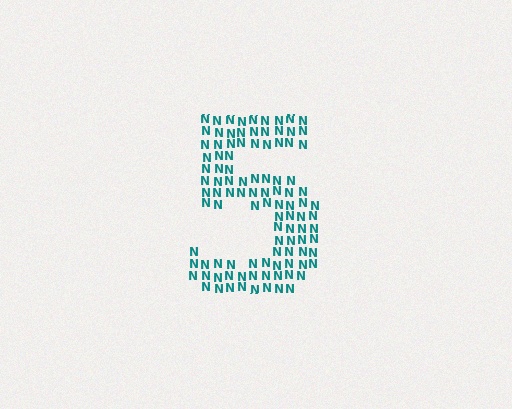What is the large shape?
The large shape is the digit 5.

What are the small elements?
The small elements are letter N's.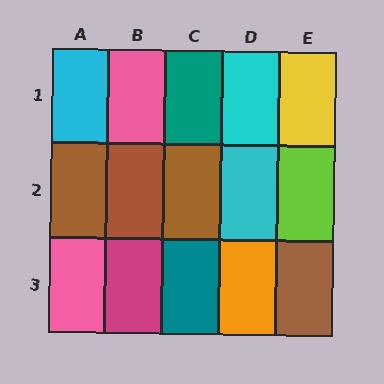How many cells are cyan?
3 cells are cyan.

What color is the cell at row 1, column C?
Teal.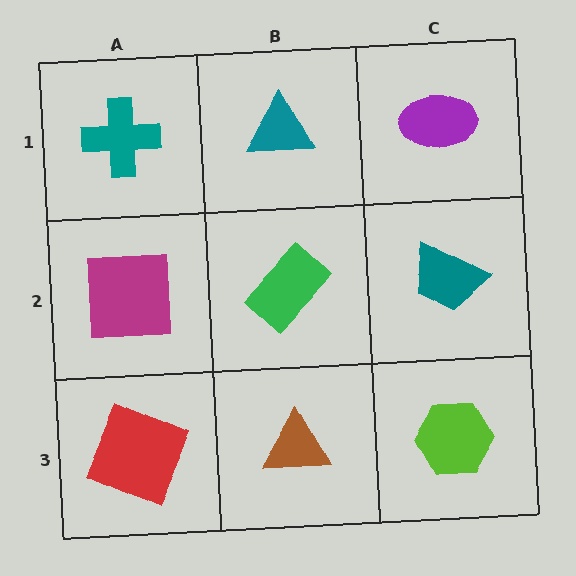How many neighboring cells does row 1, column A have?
2.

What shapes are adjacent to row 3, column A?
A magenta square (row 2, column A), a brown triangle (row 3, column B).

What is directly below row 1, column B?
A green rectangle.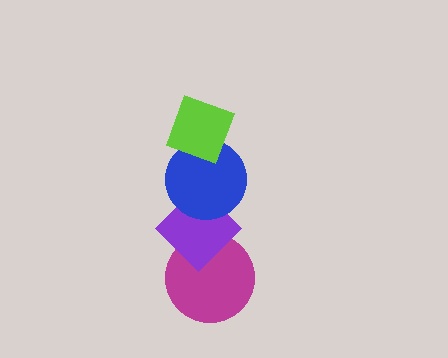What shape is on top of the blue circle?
The lime diamond is on top of the blue circle.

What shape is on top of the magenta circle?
The purple diamond is on top of the magenta circle.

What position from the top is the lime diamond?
The lime diamond is 1st from the top.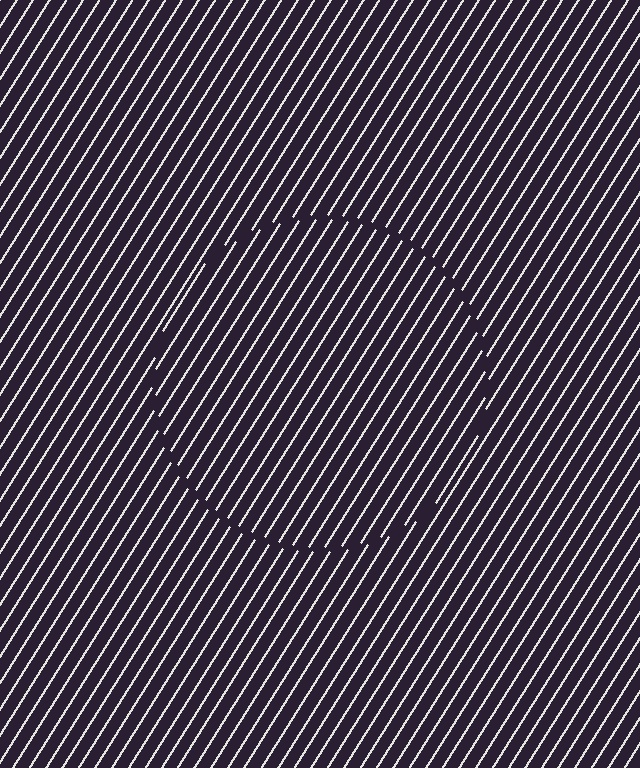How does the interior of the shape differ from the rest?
The interior of the shape contains the same grating, shifted by half a period — the contour is defined by the phase discontinuity where line-ends from the inner and outer gratings abut.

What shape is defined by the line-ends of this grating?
An illusory circle. The interior of the shape contains the same grating, shifted by half a period — the contour is defined by the phase discontinuity where line-ends from the inner and outer gratings abut.